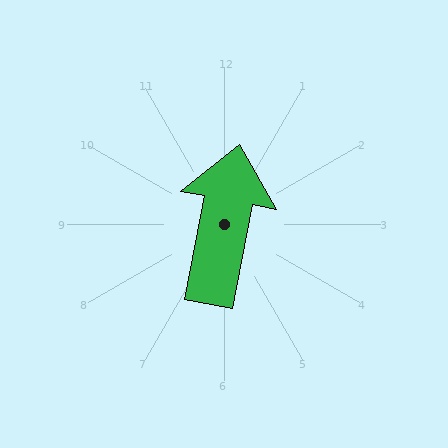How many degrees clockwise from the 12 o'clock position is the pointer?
Approximately 11 degrees.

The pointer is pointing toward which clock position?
Roughly 12 o'clock.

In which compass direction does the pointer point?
North.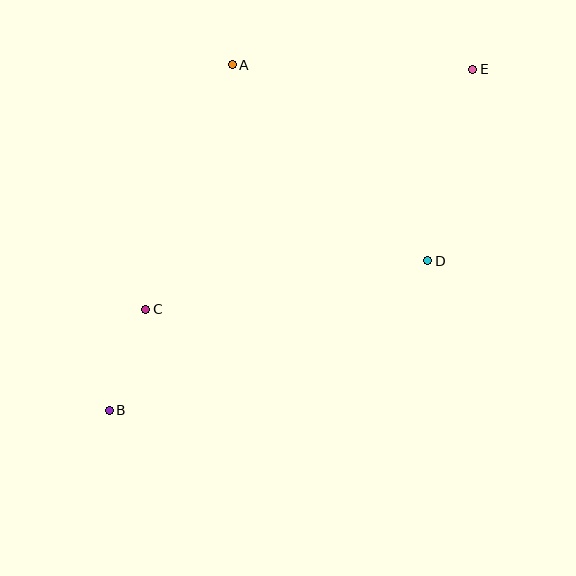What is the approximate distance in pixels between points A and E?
The distance between A and E is approximately 240 pixels.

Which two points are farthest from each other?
Points B and E are farthest from each other.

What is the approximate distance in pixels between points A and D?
The distance between A and D is approximately 277 pixels.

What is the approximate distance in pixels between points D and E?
The distance between D and E is approximately 197 pixels.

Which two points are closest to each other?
Points B and C are closest to each other.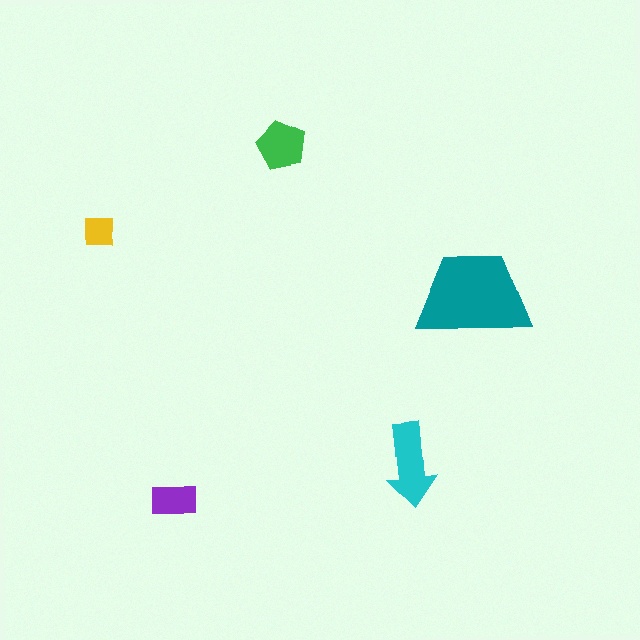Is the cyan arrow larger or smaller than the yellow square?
Larger.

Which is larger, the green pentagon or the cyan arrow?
The cyan arrow.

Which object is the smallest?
The yellow square.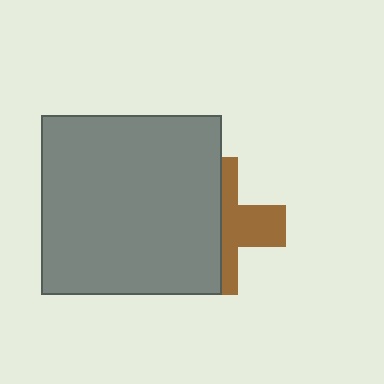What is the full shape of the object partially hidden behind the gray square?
The partially hidden object is a brown cross.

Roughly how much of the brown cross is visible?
A small part of it is visible (roughly 43%).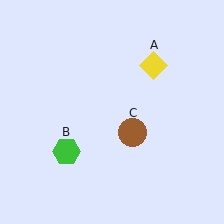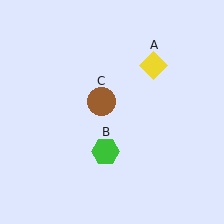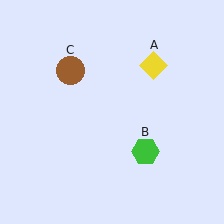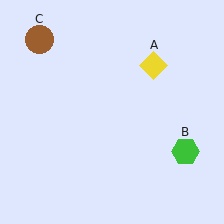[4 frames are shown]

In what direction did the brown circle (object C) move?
The brown circle (object C) moved up and to the left.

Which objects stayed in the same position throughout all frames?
Yellow diamond (object A) remained stationary.